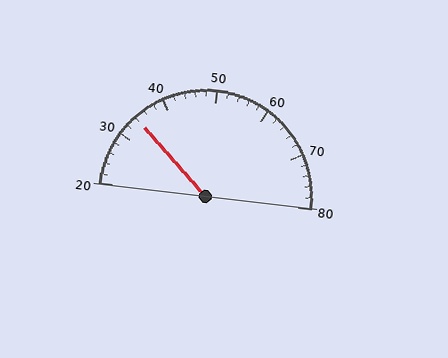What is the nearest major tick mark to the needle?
The nearest major tick mark is 30.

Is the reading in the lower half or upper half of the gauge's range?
The reading is in the lower half of the range (20 to 80).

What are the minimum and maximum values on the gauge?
The gauge ranges from 20 to 80.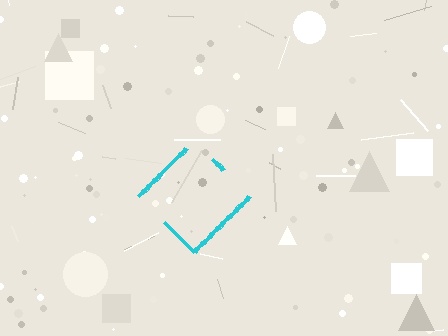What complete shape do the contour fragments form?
The contour fragments form a diamond.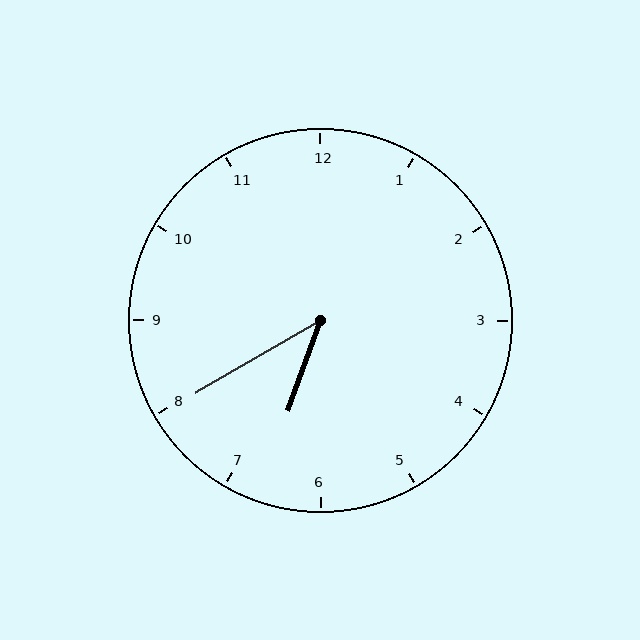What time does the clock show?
6:40.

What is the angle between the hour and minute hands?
Approximately 40 degrees.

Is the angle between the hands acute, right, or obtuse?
It is acute.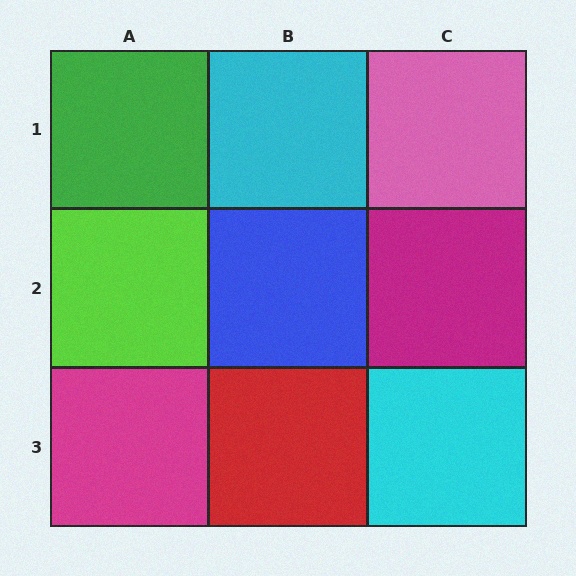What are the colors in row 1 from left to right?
Green, cyan, pink.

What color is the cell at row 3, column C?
Cyan.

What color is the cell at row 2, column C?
Magenta.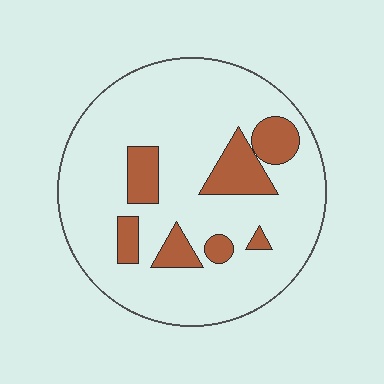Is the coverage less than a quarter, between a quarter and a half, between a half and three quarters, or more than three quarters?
Less than a quarter.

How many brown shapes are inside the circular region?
7.